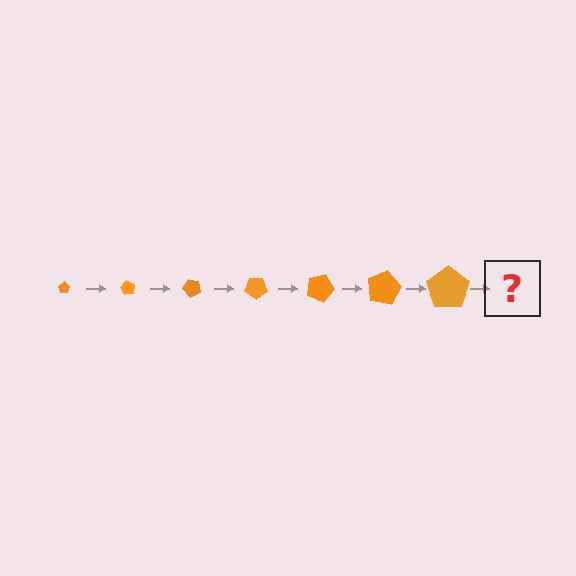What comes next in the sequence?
The next element should be a pentagon, larger than the previous one and rotated 420 degrees from the start.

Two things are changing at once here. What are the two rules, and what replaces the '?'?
The two rules are that the pentagon grows larger each step and it rotates 60 degrees each step. The '?' should be a pentagon, larger than the previous one and rotated 420 degrees from the start.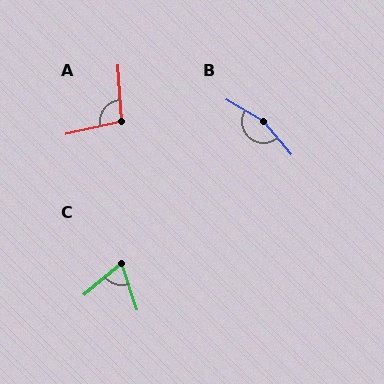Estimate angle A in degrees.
Approximately 99 degrees.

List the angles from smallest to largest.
C (69°), A (99°), B (161°).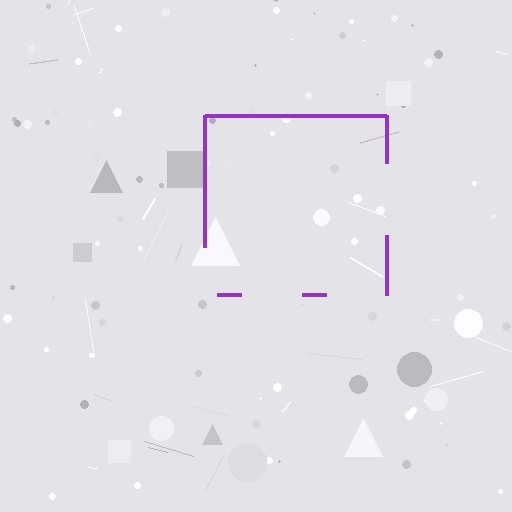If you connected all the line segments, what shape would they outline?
They would outline a square.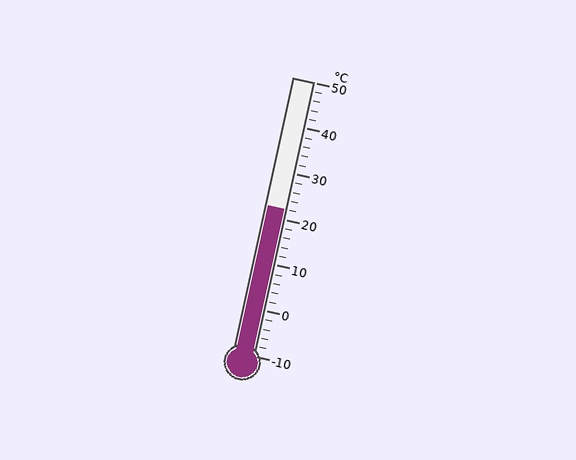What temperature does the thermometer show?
The thermometer shows approximately 22°C.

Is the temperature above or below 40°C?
The temperature is below 40°C.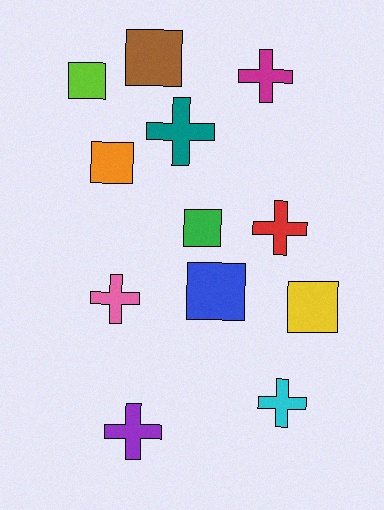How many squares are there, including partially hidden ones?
There are 6 squares.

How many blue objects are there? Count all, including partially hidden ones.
There is 1 blue object.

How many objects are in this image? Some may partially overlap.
There are 12 objects.